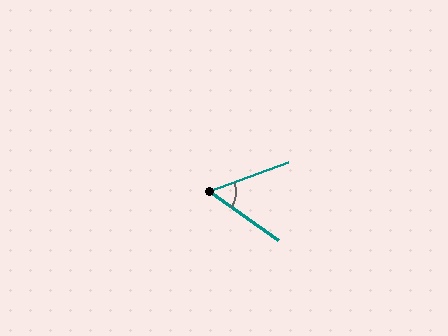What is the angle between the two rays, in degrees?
Approximately 55 degrees.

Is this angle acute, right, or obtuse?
It is acute.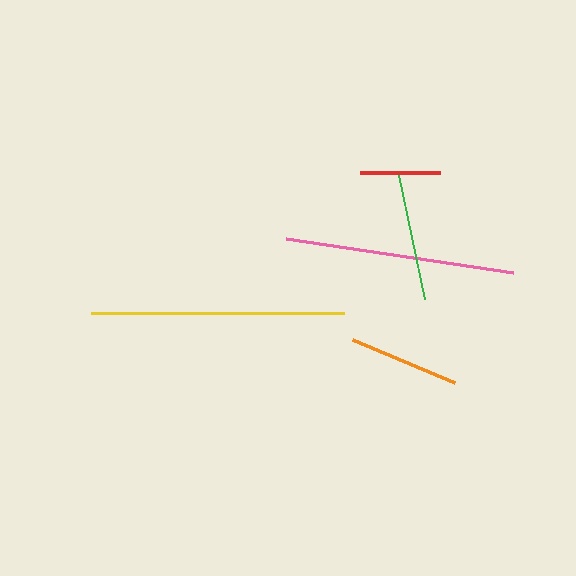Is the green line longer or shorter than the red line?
The green line is longer than the red line.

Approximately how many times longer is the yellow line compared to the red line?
The yellow line is approximately 3.1 times the length of the red line.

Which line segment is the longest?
The yellow line is the longest at approximately 252 pixels.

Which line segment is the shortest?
The red line is the shortest at approximately 81 pixels.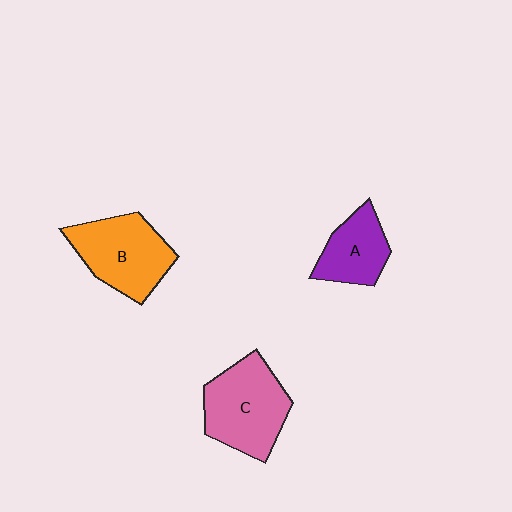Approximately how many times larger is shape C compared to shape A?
Approximately 1.6 times.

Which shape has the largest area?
Shape C (pink).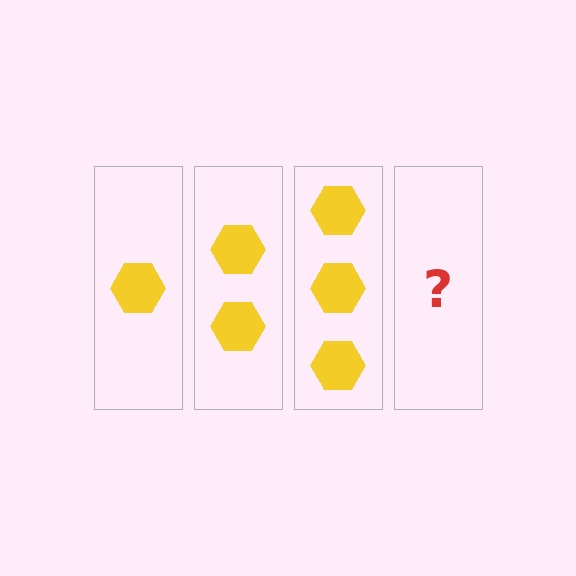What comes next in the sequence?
The next element should be 4 hexagons.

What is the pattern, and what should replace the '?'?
The pattern is that each step adds one more hexagon. The '?' should be 4 hexagons.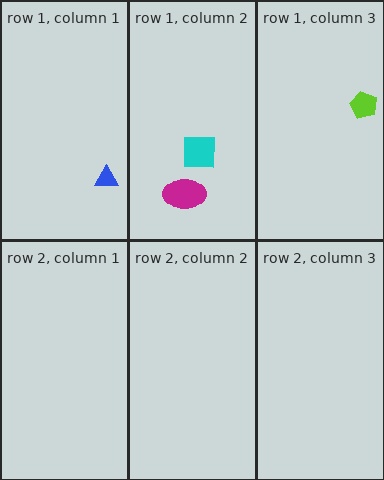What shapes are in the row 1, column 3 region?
The lime pentagon.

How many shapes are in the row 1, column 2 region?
2.